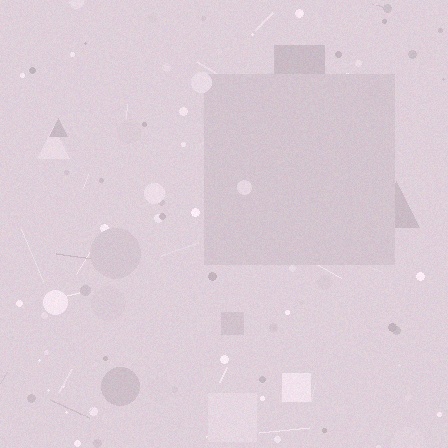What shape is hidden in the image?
A square is hidden in the image.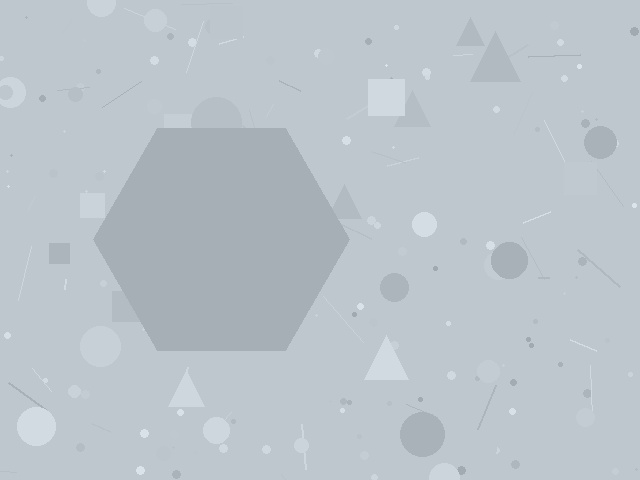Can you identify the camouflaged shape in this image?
The camouflaged shape is a hexagon.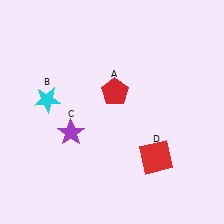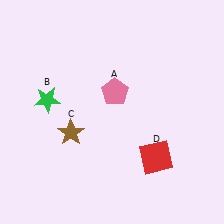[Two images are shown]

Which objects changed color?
A changed from red to pink. B changed from cyan to green. C changed from purple to brown.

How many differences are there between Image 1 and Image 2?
There are 3 differences between the two images.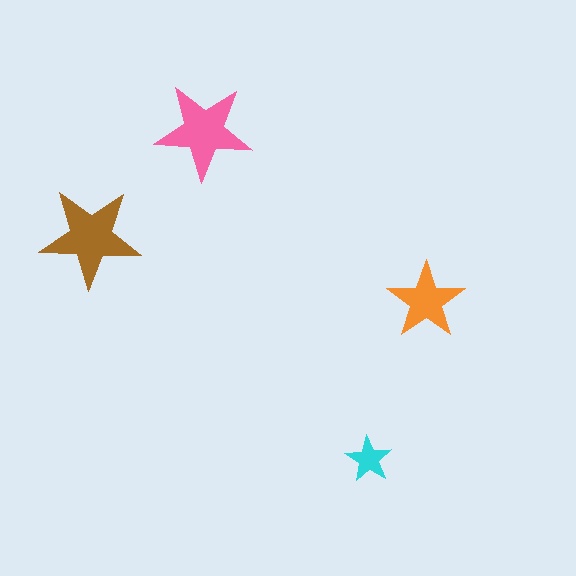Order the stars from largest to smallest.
the brown one, the pink one, the orange one, the cyan one.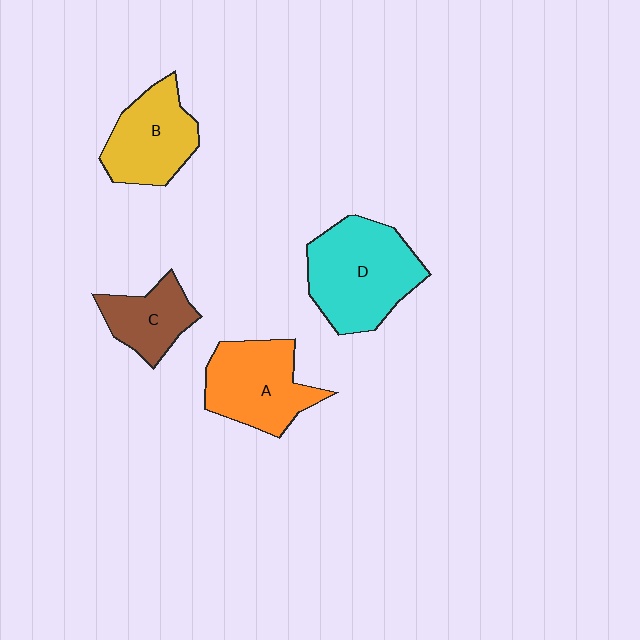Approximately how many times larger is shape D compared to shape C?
Approximately 1.9 times.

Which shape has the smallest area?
Shape C (brown).